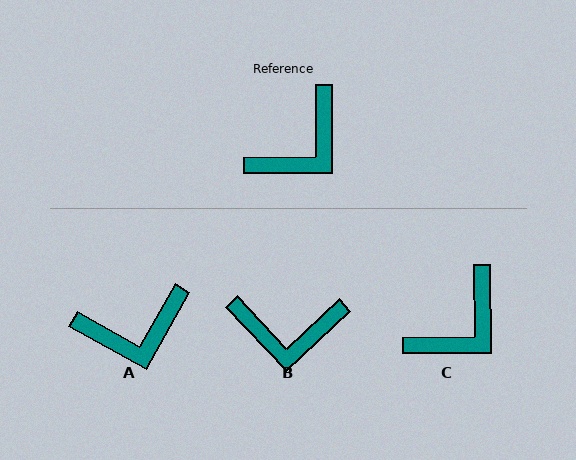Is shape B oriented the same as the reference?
No, it is off by about 47 degrees.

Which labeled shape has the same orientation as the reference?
C.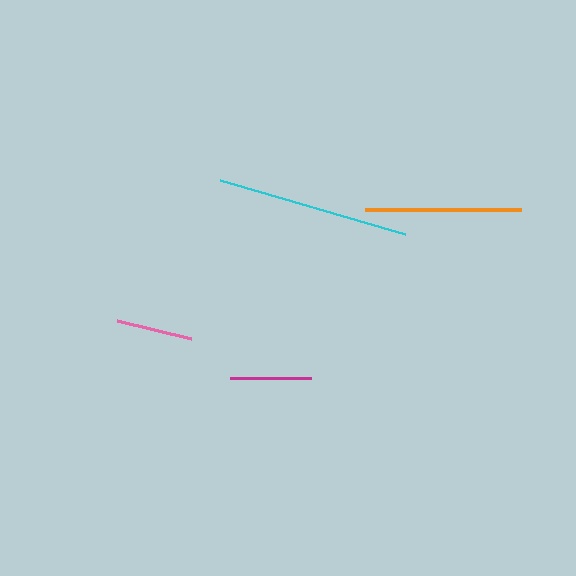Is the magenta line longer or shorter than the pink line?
The magenta line is longer than the pink line.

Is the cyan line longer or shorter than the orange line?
The cyan line is longer than the orange line.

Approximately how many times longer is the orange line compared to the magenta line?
The orange line is approximately 1.9 times the length of the magenta line.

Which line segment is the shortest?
The pink line is the shortest at approximately 76 pixels.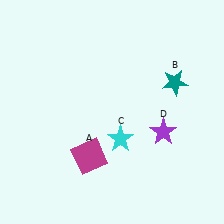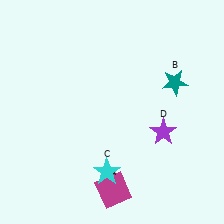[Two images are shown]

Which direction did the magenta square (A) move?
The magenta square (A) moved down.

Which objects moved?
The objects that moved are: the magenta square (A), the cyan star (C).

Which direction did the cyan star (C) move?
The cyan star (C) moved down.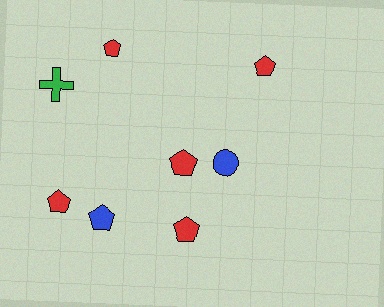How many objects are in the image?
There are 8 objects.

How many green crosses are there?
There is 1 green cross.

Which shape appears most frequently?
Pentagon, with 6 objects.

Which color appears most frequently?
Red, with 5 objects.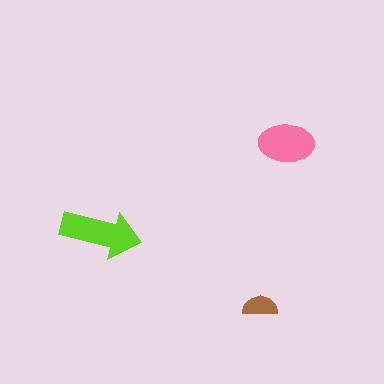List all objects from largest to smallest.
The lime arrow, the pink ellipse, the brown semicircle.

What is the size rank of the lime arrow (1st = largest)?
1st.